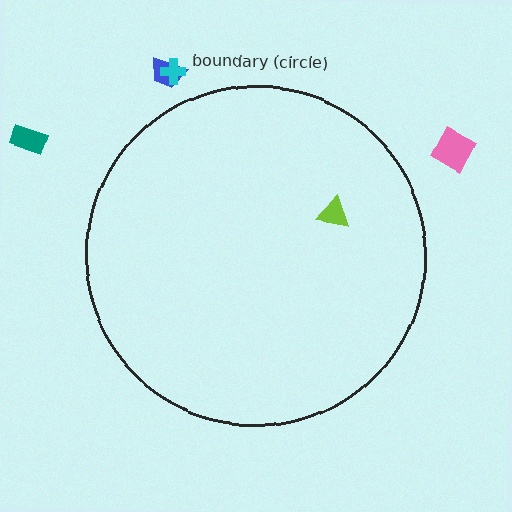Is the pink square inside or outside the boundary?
Outside.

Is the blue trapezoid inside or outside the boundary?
Outside.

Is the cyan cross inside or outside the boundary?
Outside.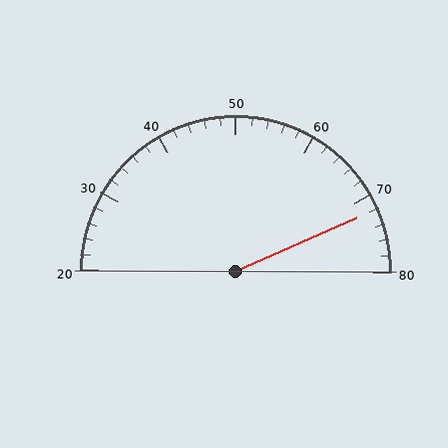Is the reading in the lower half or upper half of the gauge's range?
The reading is in the upper half of the range (20 to 80).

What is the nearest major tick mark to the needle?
The nearest major tick mark is 70.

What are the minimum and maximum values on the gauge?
The gauge ranges from 20 to 80.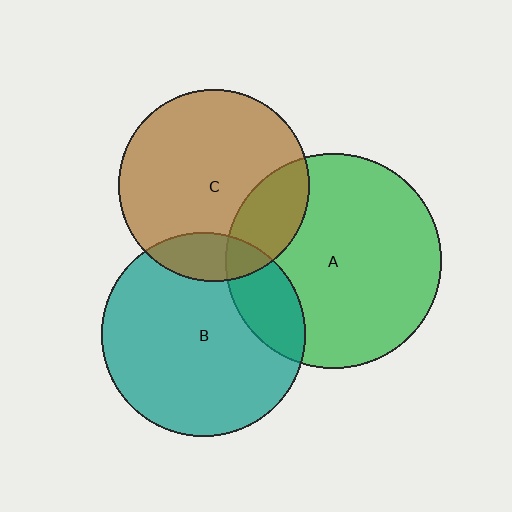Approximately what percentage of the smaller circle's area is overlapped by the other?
Approximately 20%.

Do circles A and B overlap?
Yes.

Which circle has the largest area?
Circle A (green).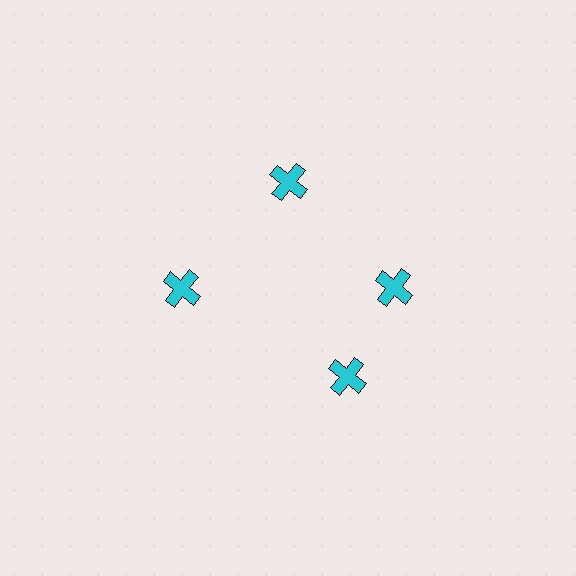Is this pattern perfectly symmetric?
No. The 4 cyan crosses are arranged in a ring, but one element near the 6 o'clock position is rotated out of alignment along the ring, breaking the 4-fold rotational symmetry.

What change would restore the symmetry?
The symmetry would be restored by rotating it back into even spacing with its neighbors so that all 4 crosses sit at equal angles and equal distance from the center.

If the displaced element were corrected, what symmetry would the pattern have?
It would have 4-fold rotational symmetry — the pattern would map onto itself every 90 degrees.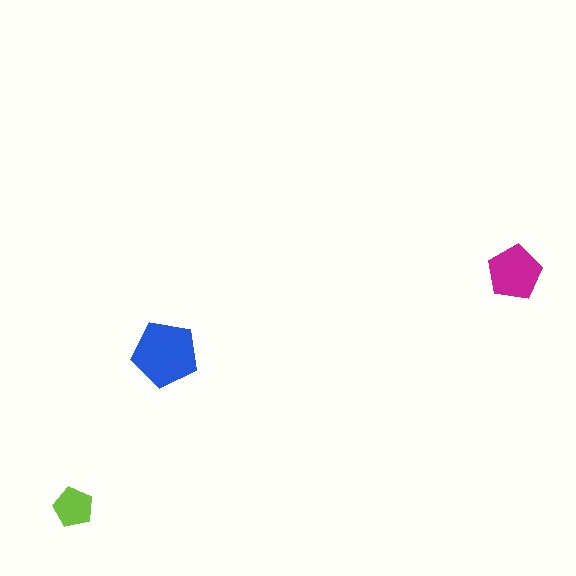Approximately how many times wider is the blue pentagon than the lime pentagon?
About 1.5 times wider.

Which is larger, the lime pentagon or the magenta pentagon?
The magenta one.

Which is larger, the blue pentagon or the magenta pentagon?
The blue one.